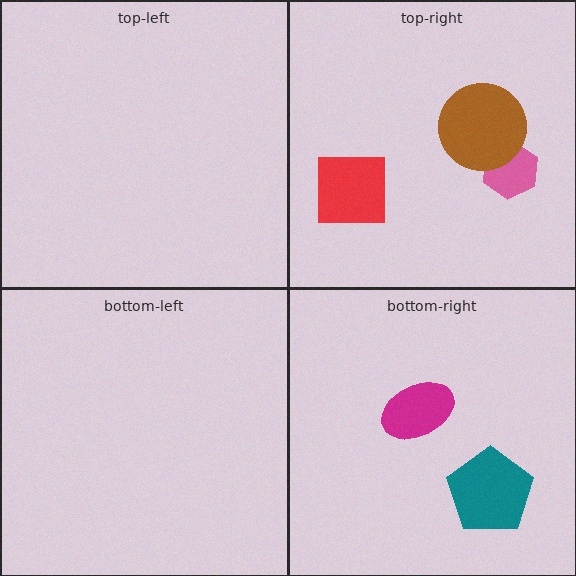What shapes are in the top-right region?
The red square, the pink hexagon, the brown circle.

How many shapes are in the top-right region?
3.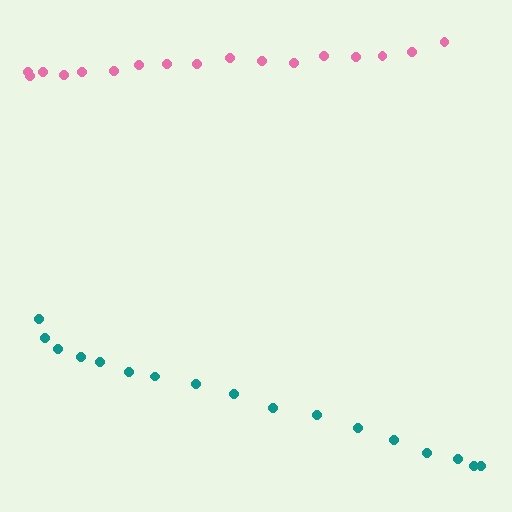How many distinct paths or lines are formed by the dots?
There are 2 distinct paths.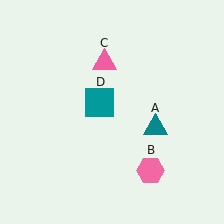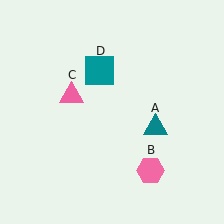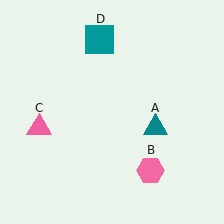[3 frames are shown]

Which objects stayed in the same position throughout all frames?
Teal triangle (object A) and pink hexagon (object B) remained stationary.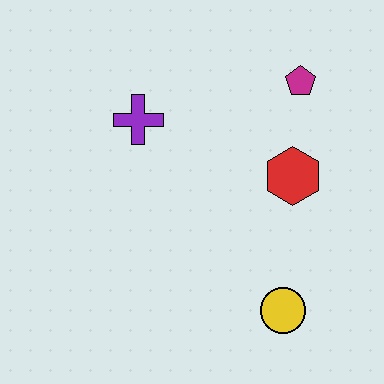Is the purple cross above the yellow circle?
Yes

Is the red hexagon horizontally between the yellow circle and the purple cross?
No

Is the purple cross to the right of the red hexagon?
No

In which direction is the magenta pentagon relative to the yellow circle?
The magenta pentagon is above the yellow circle.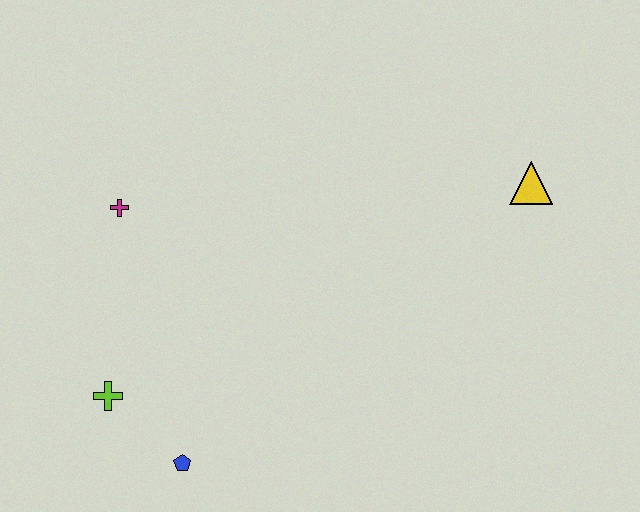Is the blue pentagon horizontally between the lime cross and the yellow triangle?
Yes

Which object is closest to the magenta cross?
The lime cross is closest to the magenta cross.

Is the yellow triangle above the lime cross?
Yes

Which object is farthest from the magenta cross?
The yellow triangle is farthest from the magenta cross.